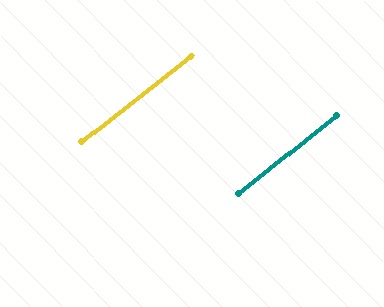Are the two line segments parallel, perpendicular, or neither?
Parallel — their directions differ by only 0.7°.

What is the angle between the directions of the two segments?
Approximately 1 degree.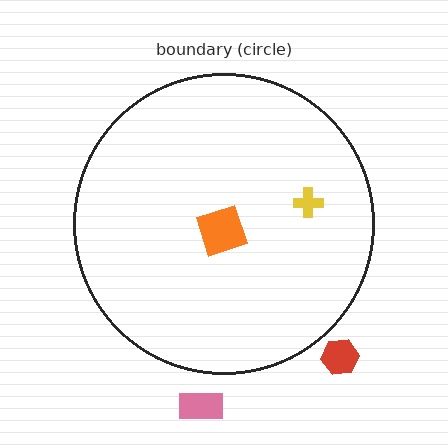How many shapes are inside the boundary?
2 inside, 2 outside.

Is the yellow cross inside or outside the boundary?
Inside.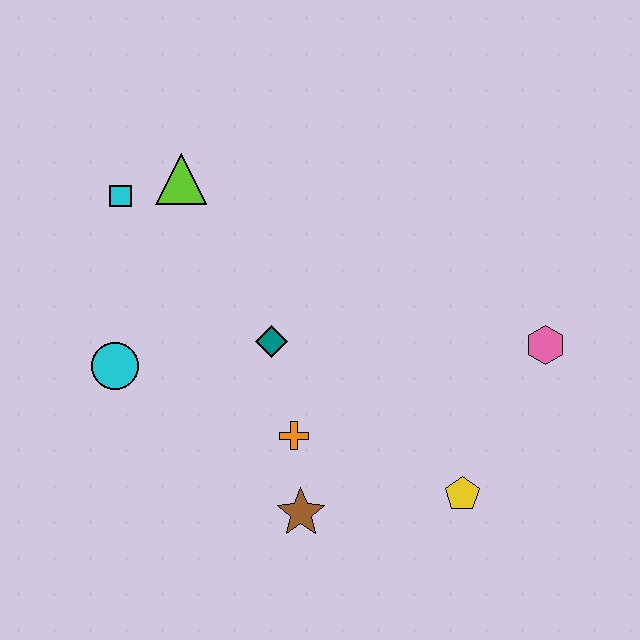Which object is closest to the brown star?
The orange cross is closest to the brown star.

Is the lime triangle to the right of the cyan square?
Yes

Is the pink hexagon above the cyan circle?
Yes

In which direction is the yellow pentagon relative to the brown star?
The yellow pentagon is to the right of the brown star.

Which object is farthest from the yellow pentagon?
The cyan square is farthest from the yellow pentagon.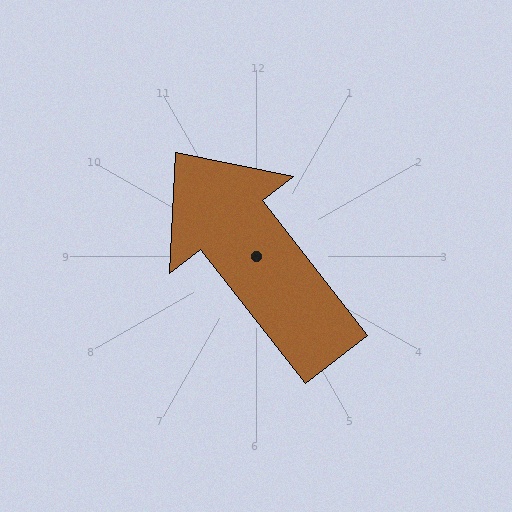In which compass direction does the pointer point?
Northwest.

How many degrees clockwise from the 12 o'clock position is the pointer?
Approximately 322 degrees.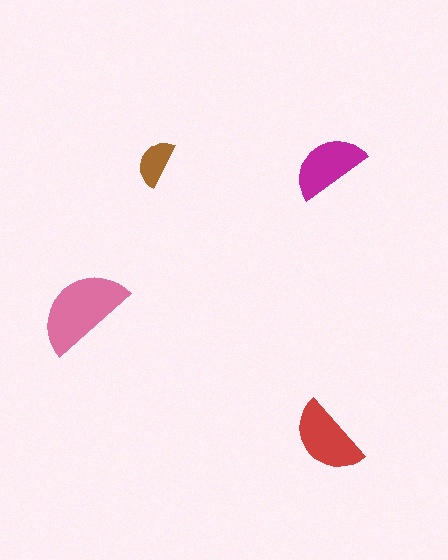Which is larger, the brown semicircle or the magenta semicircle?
The magenta one.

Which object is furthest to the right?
The magenta semicircle is rightmost.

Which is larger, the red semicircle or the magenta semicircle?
The red one.